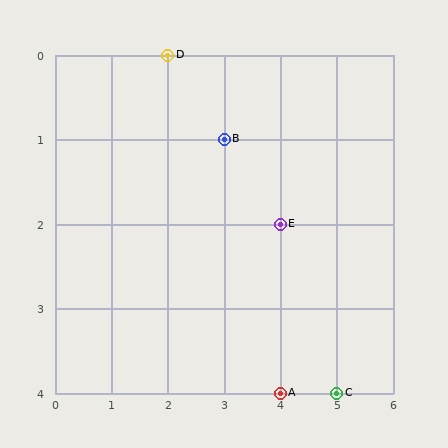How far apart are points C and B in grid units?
Points C and B are 2 columns and 3 rows apart (about 3.6 grid units diagonally).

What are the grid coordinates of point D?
Point D is at grid coordinates (2, 0).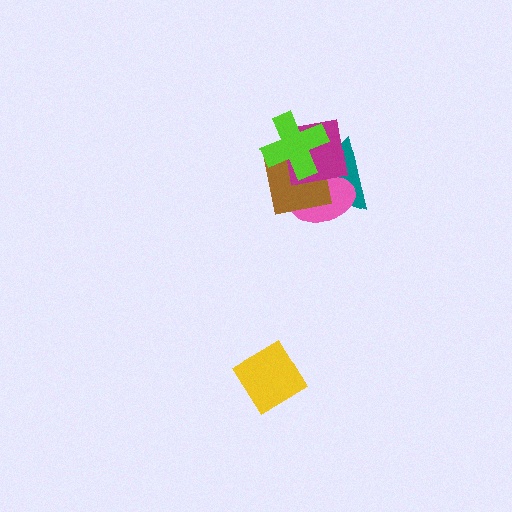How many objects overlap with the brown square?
4 objects overlap with the brown square.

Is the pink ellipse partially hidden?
Yes, it is partially covered by another shape.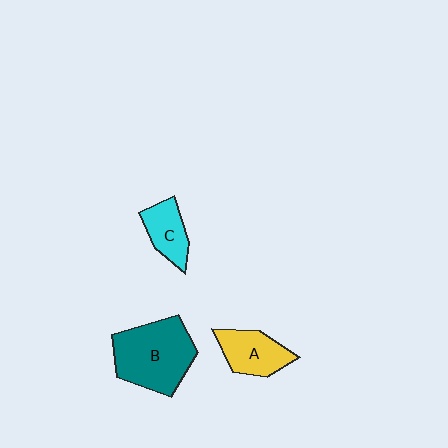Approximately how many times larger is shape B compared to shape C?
Approximately 2.2 times.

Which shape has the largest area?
Shape B (teal).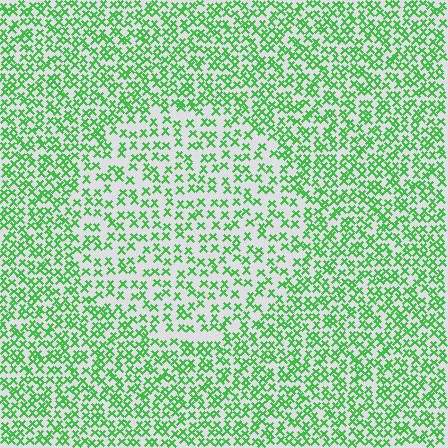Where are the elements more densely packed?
The elements are more densely packed outside the circle boundary.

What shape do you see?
I see a circle.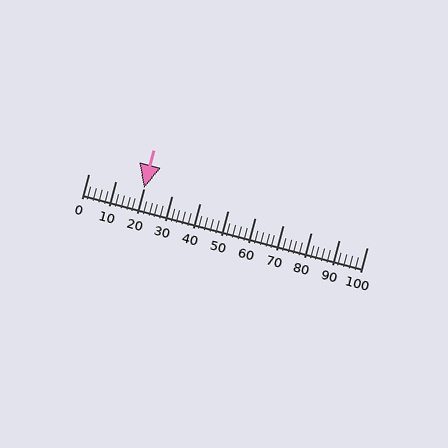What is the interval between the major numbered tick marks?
The major tick marks are spaced 10 units apart.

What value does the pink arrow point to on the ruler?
The pink arrow points to approximately 20.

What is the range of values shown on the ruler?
The ruler shows values from 0 to 100.